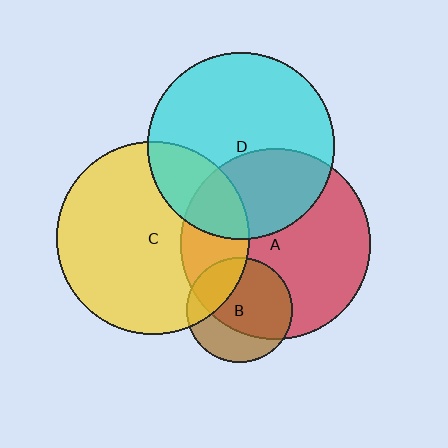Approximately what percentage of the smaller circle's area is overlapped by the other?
Approximately 25%.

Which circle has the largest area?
Circle C (yellow).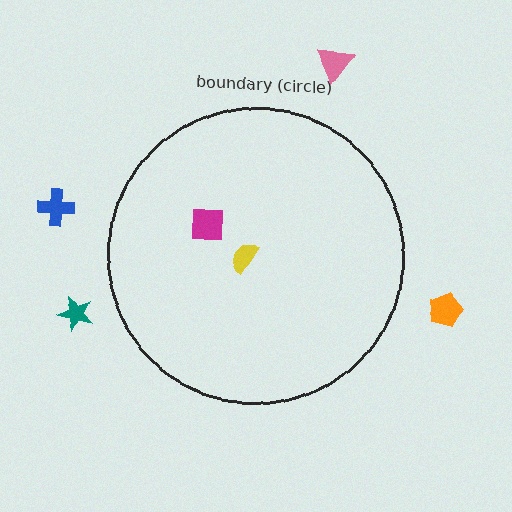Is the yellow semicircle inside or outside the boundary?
Inside.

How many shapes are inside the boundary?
2 inside, 4 outside.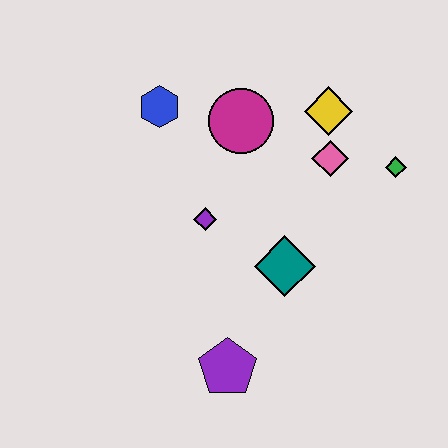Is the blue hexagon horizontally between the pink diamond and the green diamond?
No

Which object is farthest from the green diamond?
The purple pentagon is farthest from the green diamond.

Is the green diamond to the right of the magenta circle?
Yes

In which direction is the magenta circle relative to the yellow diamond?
The magenta circle is to the left of the yellow diamond.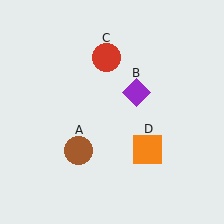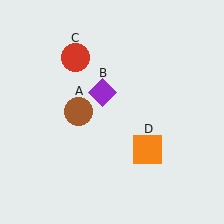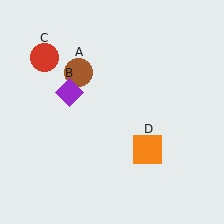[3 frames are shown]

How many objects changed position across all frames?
3 objects changed position: brown circle (object A), purple diamond (object B), red circle (object C).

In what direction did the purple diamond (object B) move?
The purple diamond (object B) moved left.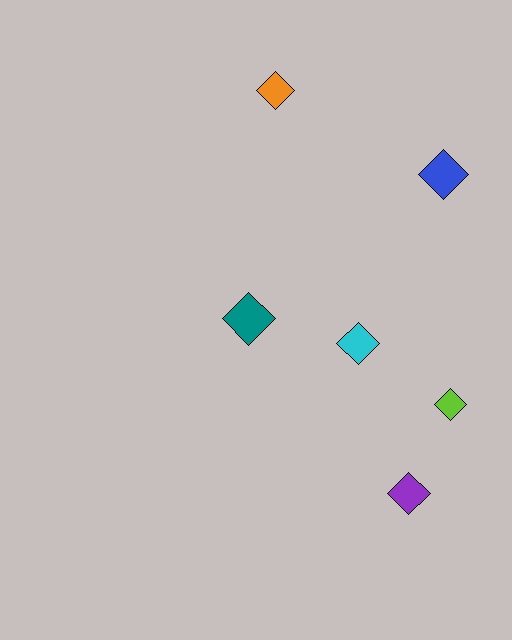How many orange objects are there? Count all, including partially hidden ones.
There is 1 orange object.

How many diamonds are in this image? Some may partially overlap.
There are 6 diamonds.